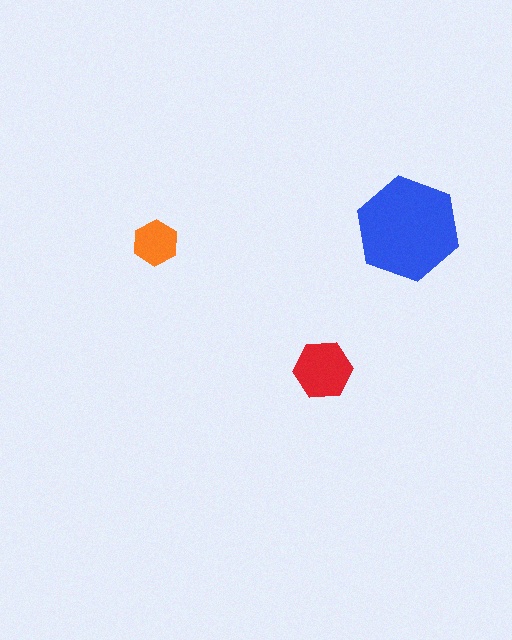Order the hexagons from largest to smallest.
the blue one, the red one, the orange one.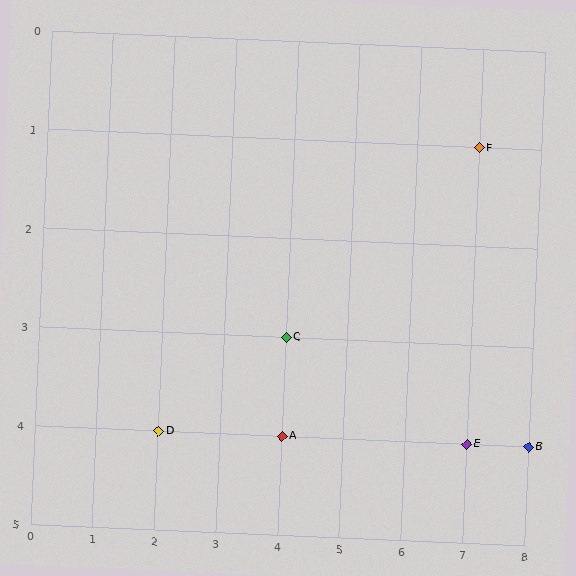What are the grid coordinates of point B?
Point B is at grid coordinates (8, 4).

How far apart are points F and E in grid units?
Points F and E are 3 rows apart.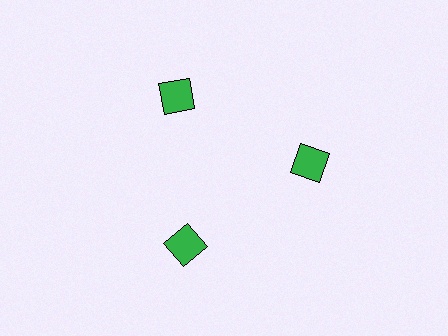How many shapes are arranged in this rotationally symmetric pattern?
There are 3 shapes, arranged in 3 groups of 1.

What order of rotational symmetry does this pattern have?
This pattern has 3-fold rotational symmetry.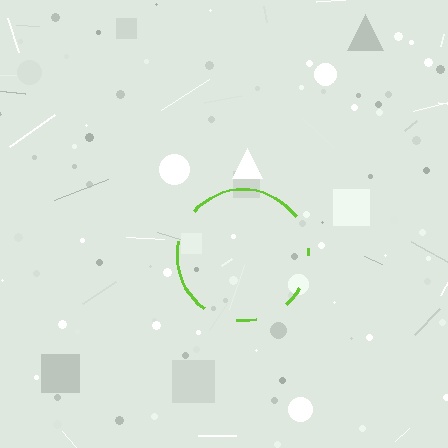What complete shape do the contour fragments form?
The contour fragments form a circle.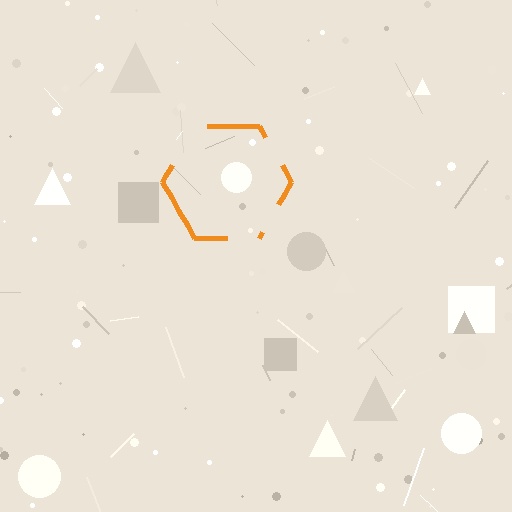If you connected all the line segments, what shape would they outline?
They would outline a hexagon.